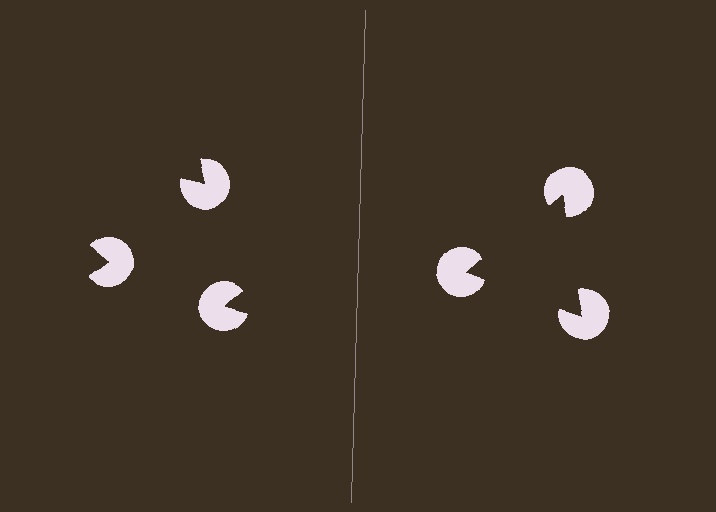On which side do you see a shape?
An illusory triangle appears on the right side. On the left side the wedge cuts are rotated, so no coherent shape forms.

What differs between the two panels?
The pac-man discs are positioned identically on both sides; only the wedge orientations differ. On the right they align to a triangle; on the left they are misaligned.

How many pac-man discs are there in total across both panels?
6 — 3 on each side.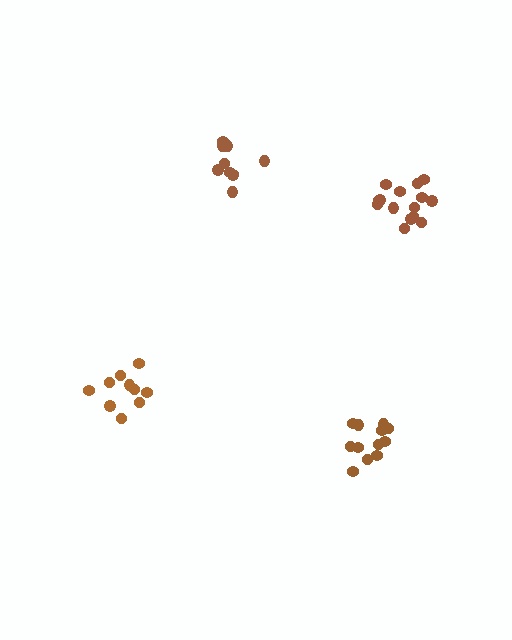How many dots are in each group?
Group 1: 10 dots, Group 2: 12 dots, Group 3: 10 dots, Group 4: 15 dots (47 total).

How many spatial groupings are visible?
There are 4 spatial groupings.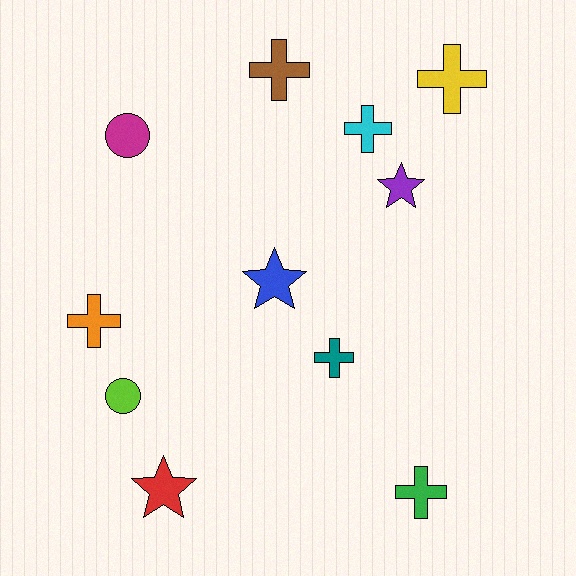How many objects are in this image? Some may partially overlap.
There are 11 objects.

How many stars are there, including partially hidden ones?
There are 3 stars.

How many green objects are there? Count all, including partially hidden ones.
There is 1 green object.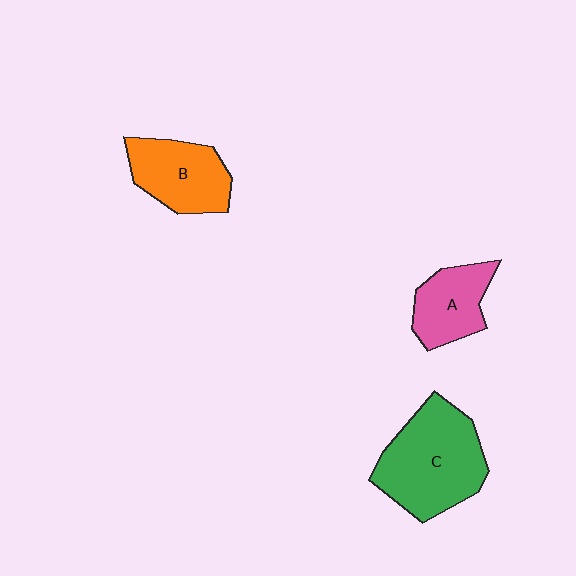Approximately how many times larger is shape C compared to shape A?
Approximately 1.8 times.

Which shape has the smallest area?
Shape A (pink).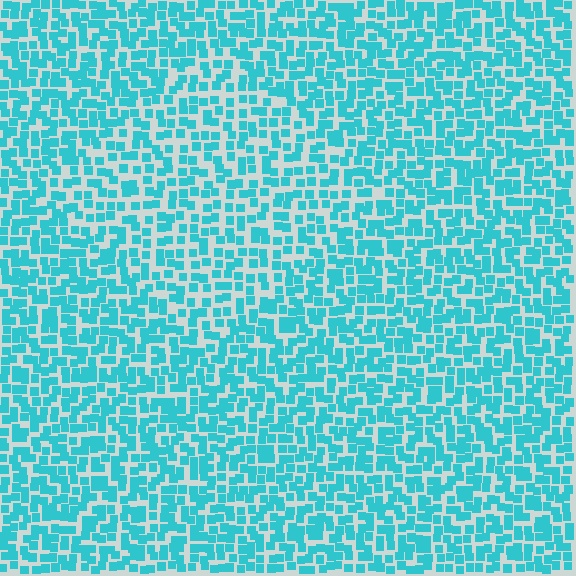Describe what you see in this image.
The image contains small cyan elements arranged at two different densities. A diamond-shaped region is visible where the elements are less densely packed than the surrounding area.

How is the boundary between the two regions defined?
The boundary is defined by a change in element density (approximately 1.4x ratio). All elements are the same color, size, and shape.